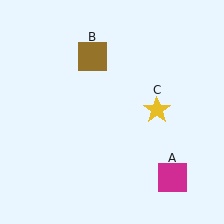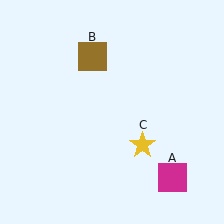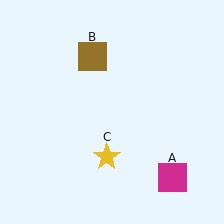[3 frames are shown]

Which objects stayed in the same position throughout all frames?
Magenta square (object A) and brown square (object B) remained stationary.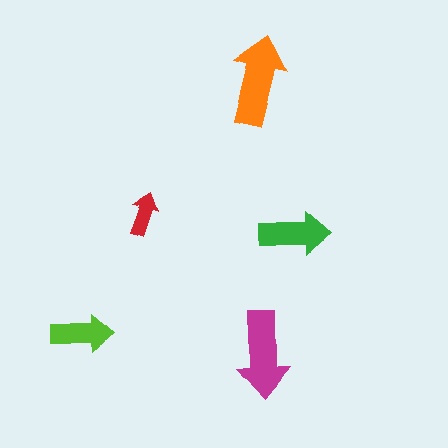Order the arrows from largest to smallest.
the orange one, the magenta one, the green one, the lime one, the red one.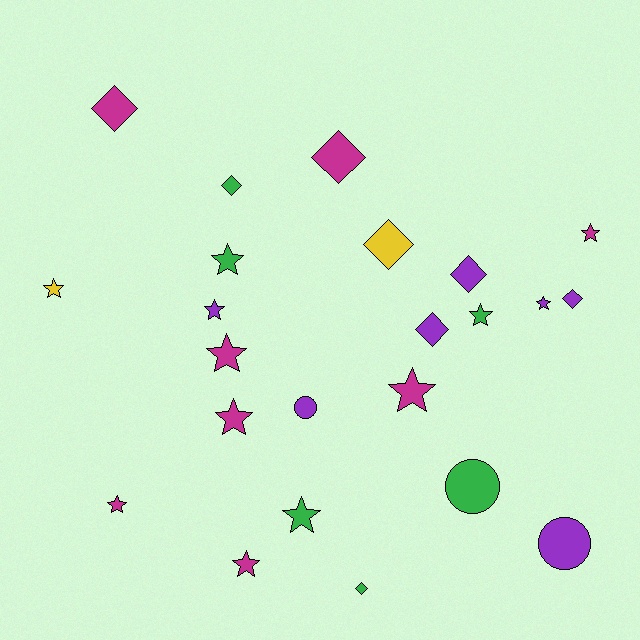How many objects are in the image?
There are 23 objects.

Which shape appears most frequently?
Star, with 12 objects.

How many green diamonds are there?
There are 2 green diamonds.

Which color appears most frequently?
Magenta, with 8 objects.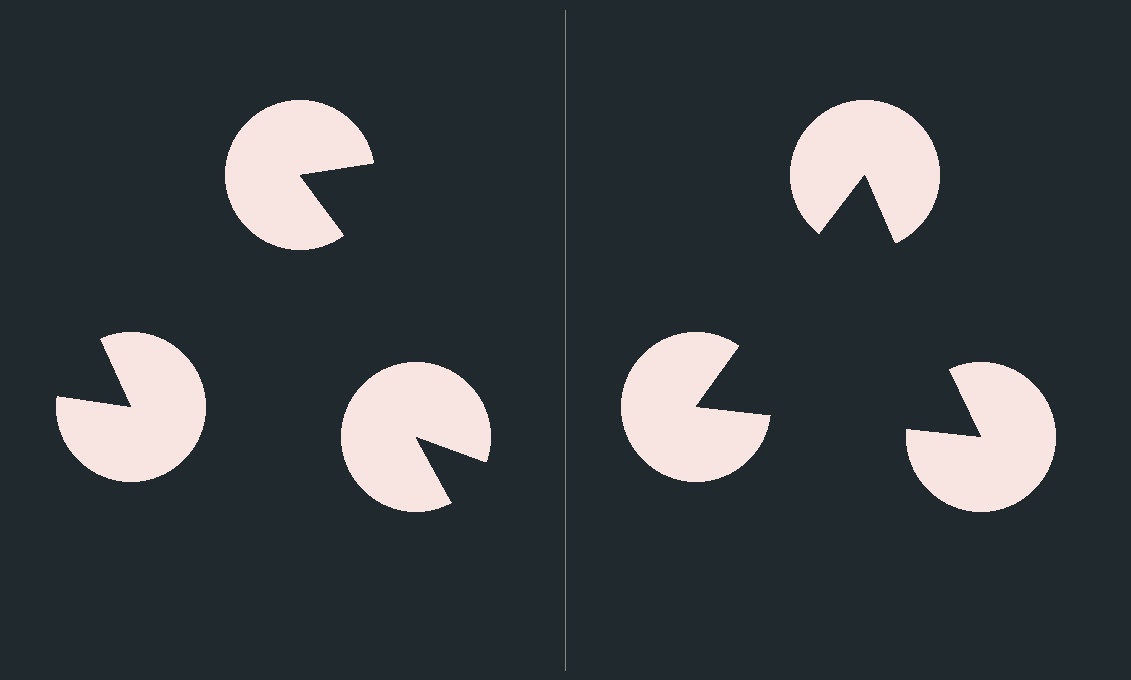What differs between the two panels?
The pac-man discs are positioned identically on both sides; only the wedge orientations differ. On the right they align to a triangle; on the left they are misaligned.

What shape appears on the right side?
An illusory triangle.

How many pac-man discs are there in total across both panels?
6 — 3 on each side.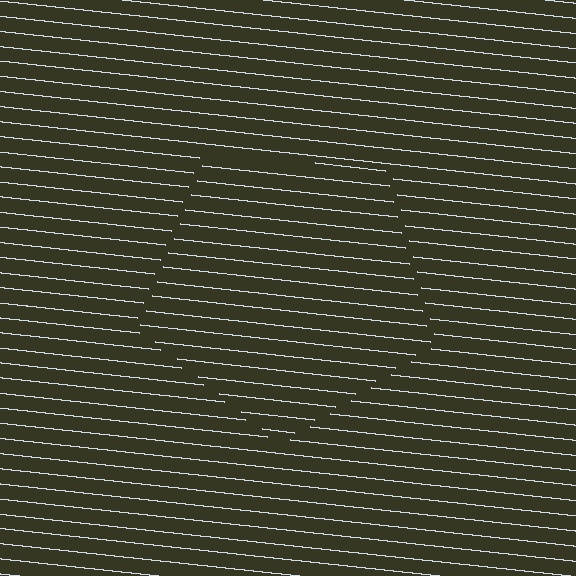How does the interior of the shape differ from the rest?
The interior of the shape contains the same grating, shifted by half a period — the contour is defined by the phase discontinuity where line-ends from the inner and outer gratings abut.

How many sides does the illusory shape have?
5 sides — the line-ends trace a pentagon.